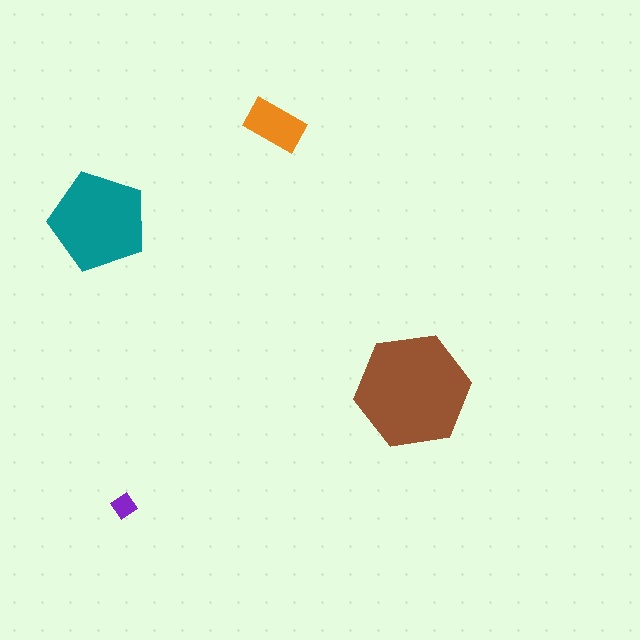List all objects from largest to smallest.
The brown hexagon, the teal pentagon, the orange rectangle, the purple diamond.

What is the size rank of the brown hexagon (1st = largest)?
1st.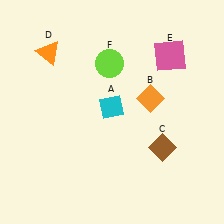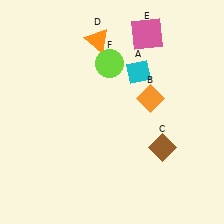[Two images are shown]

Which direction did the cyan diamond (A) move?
The cyan diamond (A) moved up.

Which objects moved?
The objects that moved are: the cyan diamond (A), the orange triangle (D), the pink square (E).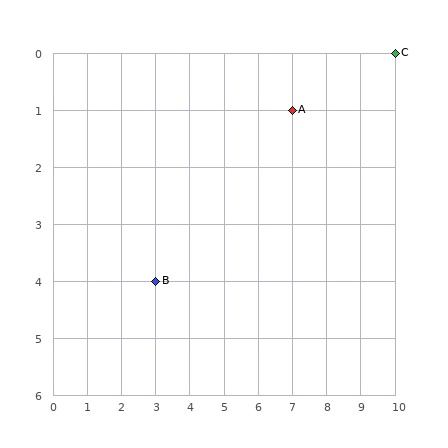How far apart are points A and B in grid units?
Points A and B are 4 columns and 3 rows apart (about 5.0 grid units diagonally).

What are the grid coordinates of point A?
Point A is at grid coordinates (7, 1).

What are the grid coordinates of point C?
Point C is at grid coordinates (10, 0).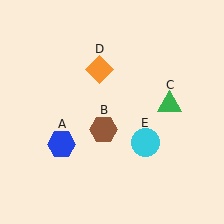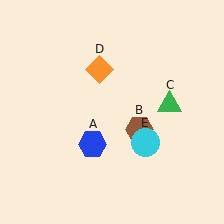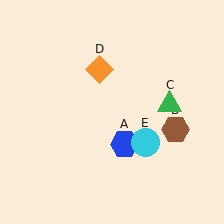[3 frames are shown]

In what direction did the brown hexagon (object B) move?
The brown hexagon (object B) moved right.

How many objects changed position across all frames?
2 objects changed position: blue hexagon (object A), brown hexagon (object B).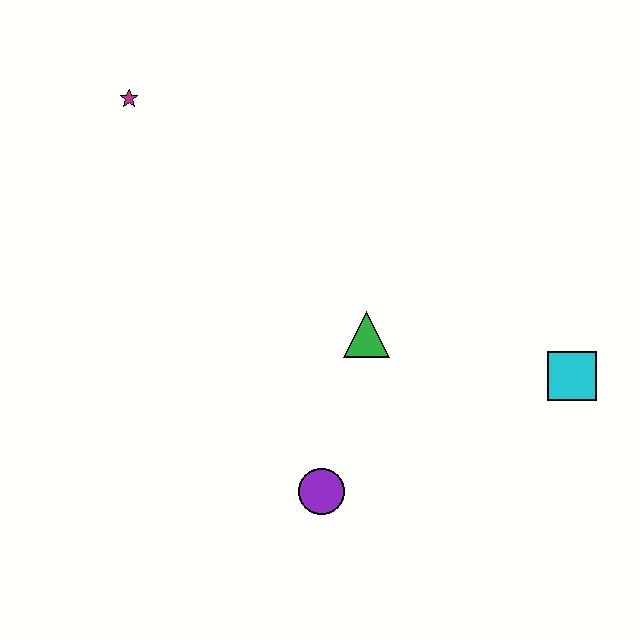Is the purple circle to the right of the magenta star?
Yes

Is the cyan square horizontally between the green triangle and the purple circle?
No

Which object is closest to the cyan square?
The green triangle is closest to the cyan square.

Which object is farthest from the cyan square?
The magenta star is farthest from the cyan square.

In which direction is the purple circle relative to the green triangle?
The purple circle is below the green triangle.